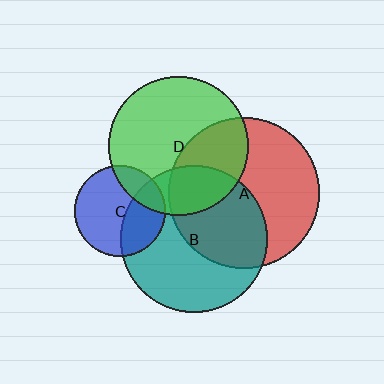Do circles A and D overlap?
Yes.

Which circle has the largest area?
Circle A (red).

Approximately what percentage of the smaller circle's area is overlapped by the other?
Approximately 35%.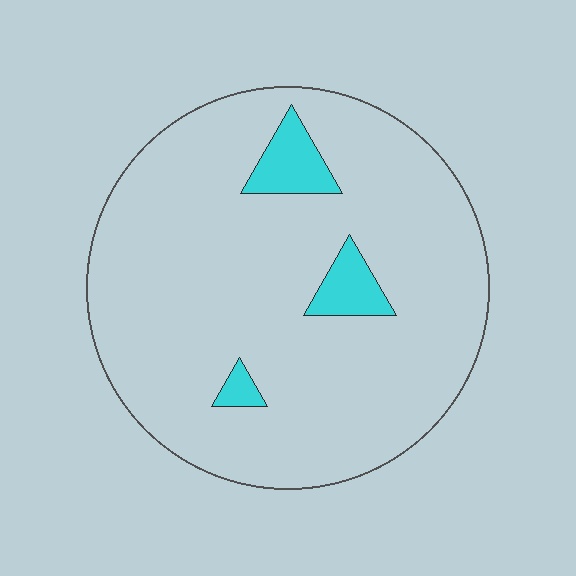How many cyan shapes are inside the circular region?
3.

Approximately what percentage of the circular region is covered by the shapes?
Approximately 10%.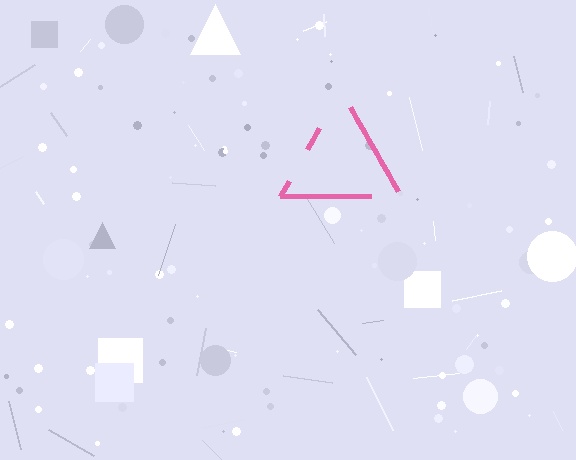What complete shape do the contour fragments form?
The contour fragments form a triangle.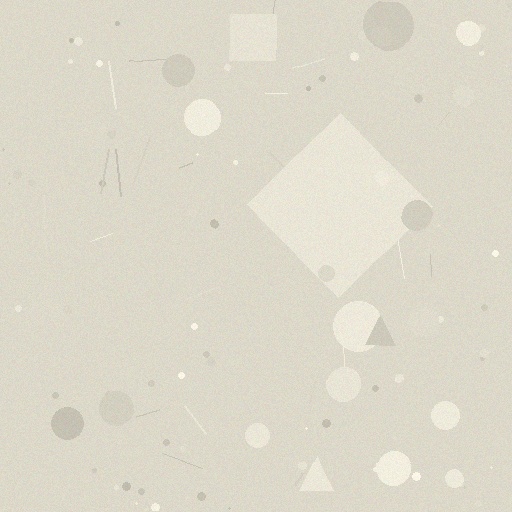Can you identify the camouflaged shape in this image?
The camouflaged shape is a diamond.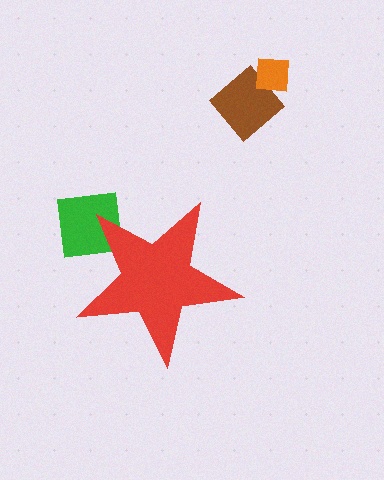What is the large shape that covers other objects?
A red star.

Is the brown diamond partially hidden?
No, the brown diamond is fully visible.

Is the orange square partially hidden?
No, the orange square is fully visible.